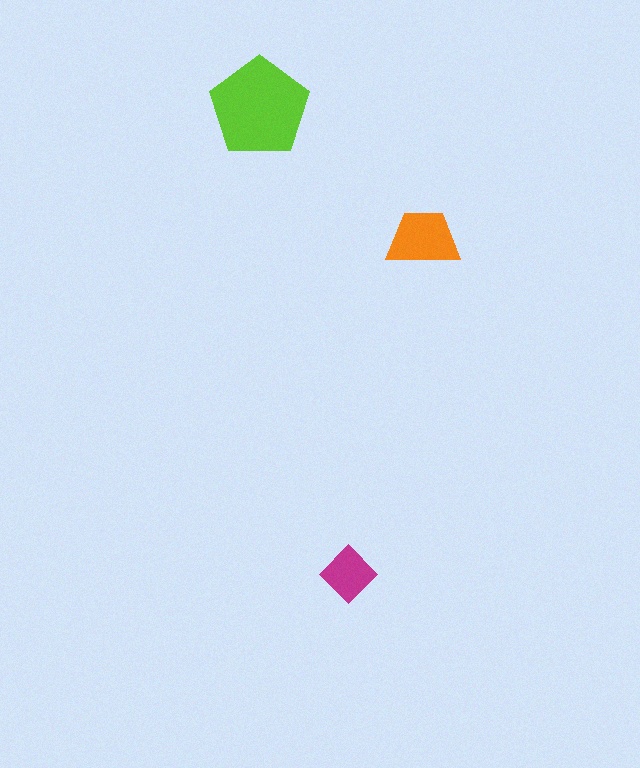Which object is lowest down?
The magenta diamond is bottommost.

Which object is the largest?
The lime pentagon.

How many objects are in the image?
There are 3 objects in the image.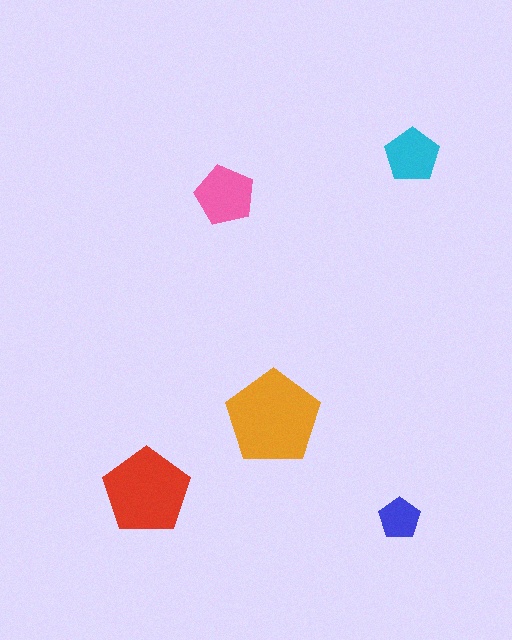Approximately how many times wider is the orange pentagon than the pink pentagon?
About 1.5 times wider.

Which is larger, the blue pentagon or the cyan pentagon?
The cyan one.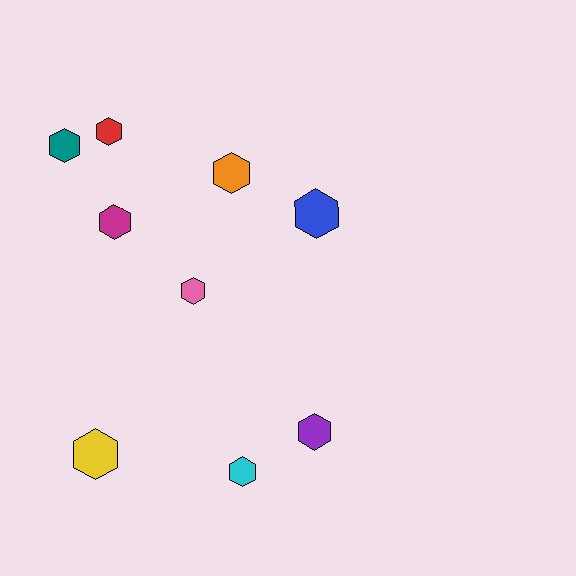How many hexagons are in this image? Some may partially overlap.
There are 9 hexagons.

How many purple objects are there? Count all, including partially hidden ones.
There is 1 purple object.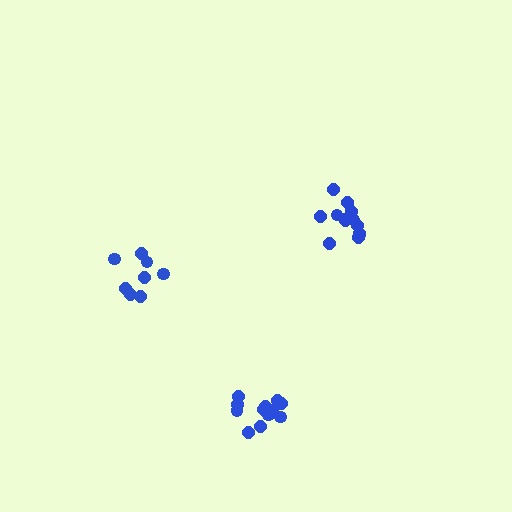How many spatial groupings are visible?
There are 3 spatial groupings.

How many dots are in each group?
Group 1: 13 dots, Group 2: 12 dots, Group 3: 8 dots (33 total).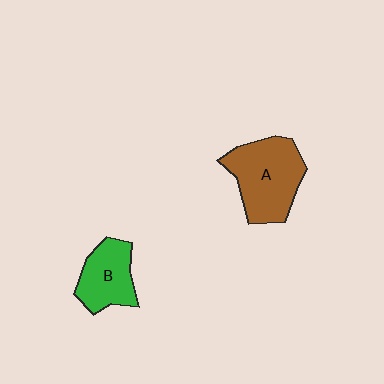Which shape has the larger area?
Shape A (brown).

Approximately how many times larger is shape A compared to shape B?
Approximately 1.5 times.